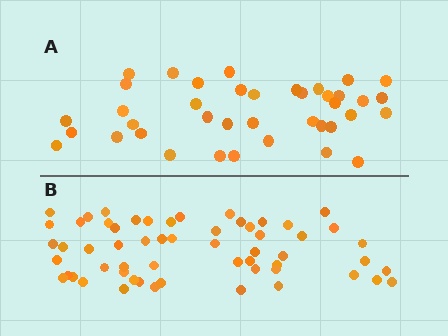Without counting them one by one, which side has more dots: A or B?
Region B (the bottom region) has more dots.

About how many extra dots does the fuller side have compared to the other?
Region B has approximately 20 more dots than region A.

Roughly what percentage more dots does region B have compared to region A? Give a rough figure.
About 50% more.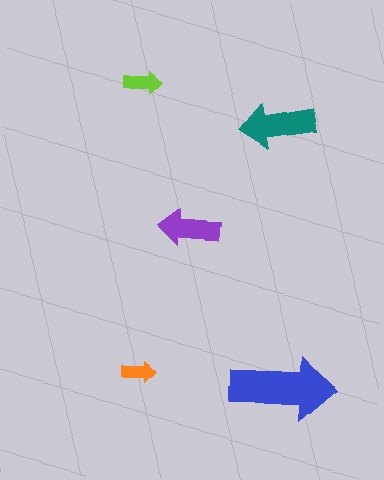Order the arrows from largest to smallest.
the blue one, the teal one, the purple one, the lime one, the orange one.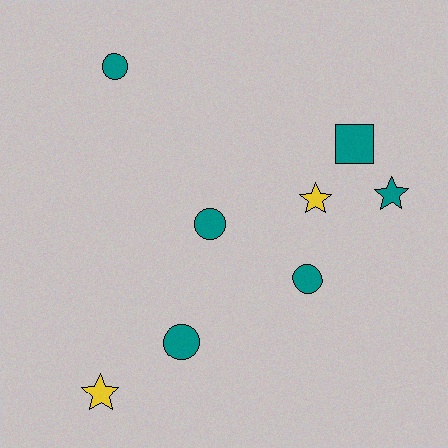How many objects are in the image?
There are 8 objects.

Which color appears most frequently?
Teal, with 6 objects.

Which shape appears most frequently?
Circle, with 4 objects.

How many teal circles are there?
There are 4 teal circles.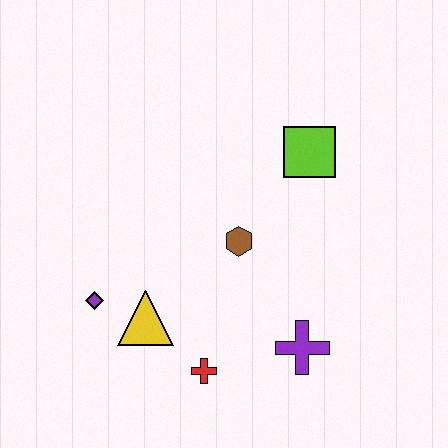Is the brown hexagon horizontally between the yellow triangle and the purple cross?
Yes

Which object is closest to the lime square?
The brown hexagon is closest to the lime square.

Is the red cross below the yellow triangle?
Yes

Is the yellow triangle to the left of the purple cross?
Yes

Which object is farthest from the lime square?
The purple diamond is farthest from the lime square.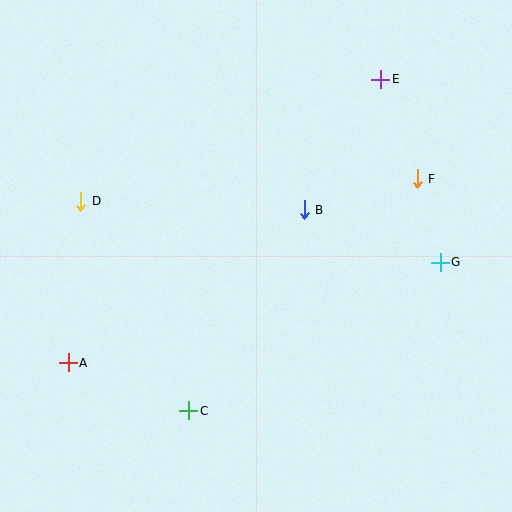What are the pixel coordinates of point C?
Point C is at (189, 411).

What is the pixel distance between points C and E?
The distance between C and E is 383 pixels.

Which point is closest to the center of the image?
Point B at (304, 210) is closest to the center.